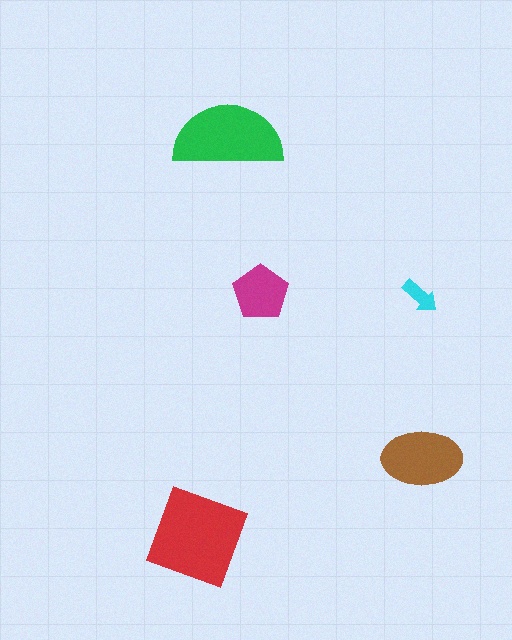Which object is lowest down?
The red square is bottommost.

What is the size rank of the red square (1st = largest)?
1st.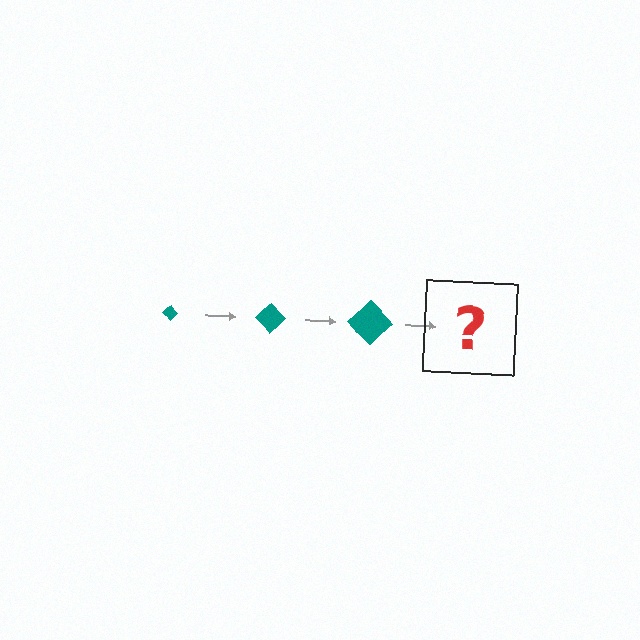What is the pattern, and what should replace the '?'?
The pattern is that the diamond gets progressively larger each step. The '?' should be a teal diamond, larger than the previous one.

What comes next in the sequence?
The next element should be a teal diamond, larger than the previous one.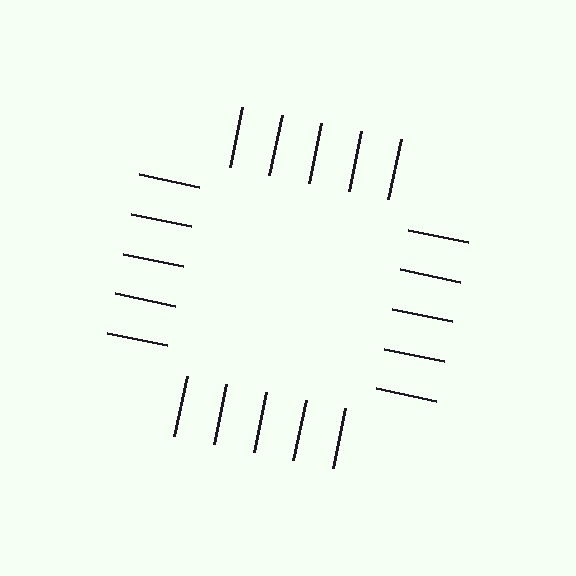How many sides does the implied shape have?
4 sides — the line-ends trace a square.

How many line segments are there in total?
20 — 5 along each of the 4 edges.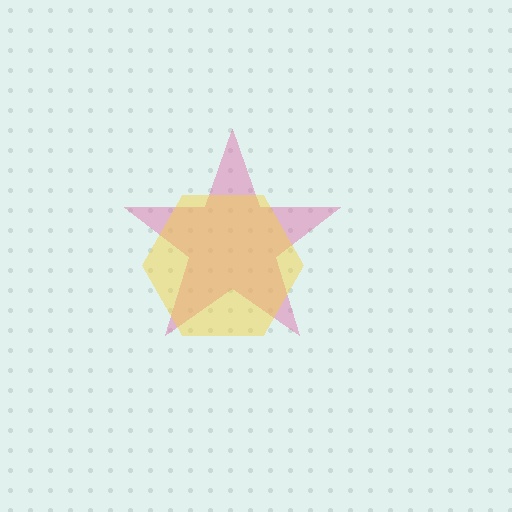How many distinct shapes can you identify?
There are 2 distinct shapes: a pink star, a yellow hexagon.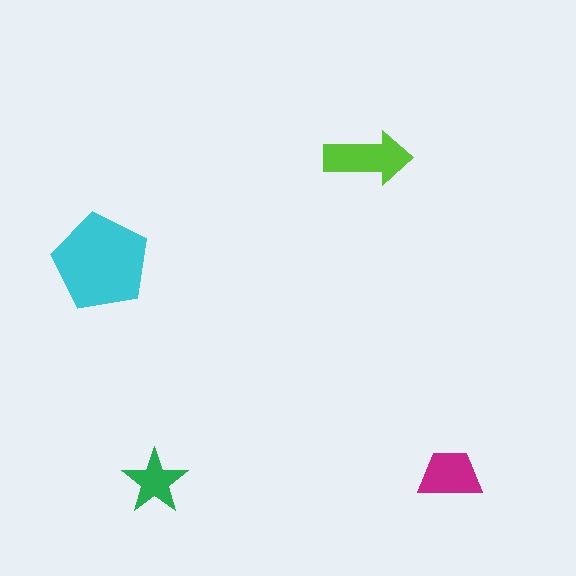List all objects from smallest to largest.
The green star, the magenta trapezoid, the lime arrow, the cyan pentagon.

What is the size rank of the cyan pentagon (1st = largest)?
1st.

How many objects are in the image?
There are 4 objects in the image.